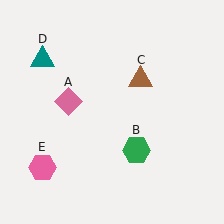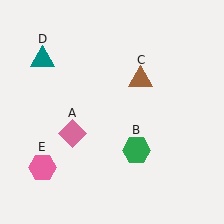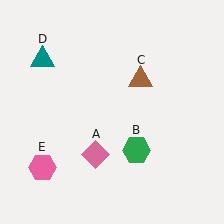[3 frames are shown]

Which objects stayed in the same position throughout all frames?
Green hexagon (object B) and brown triangle (object C) and teal triangle (object D) and pink hexagon (object E) remained stationary.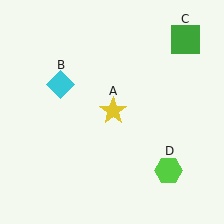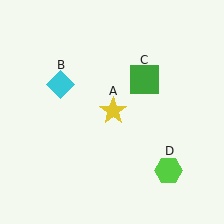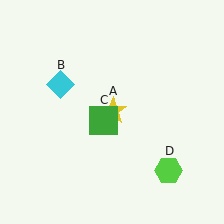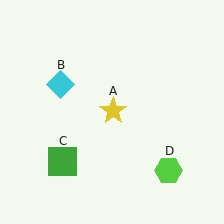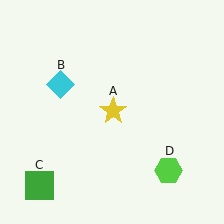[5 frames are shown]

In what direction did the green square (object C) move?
The green square (object C) moved down and to the left.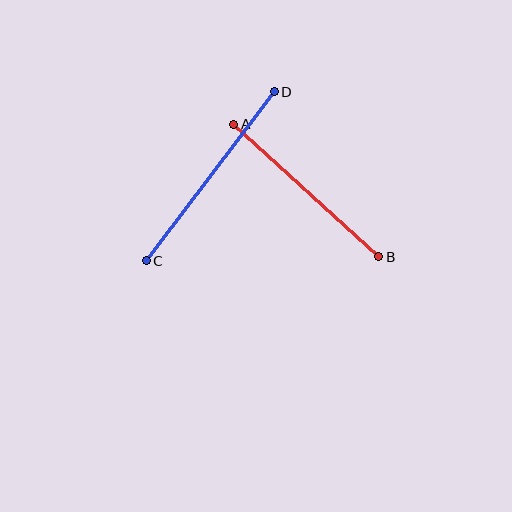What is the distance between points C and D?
The distance is approximately 212 pixels.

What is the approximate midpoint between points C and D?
The midpoint is at approximately (210, 176) pixels.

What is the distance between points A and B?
The distance is approximately 196 pixels.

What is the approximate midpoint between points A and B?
The midpoint is at approximately (306, 191) pixels.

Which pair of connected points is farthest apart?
Points C and D are farthest apart.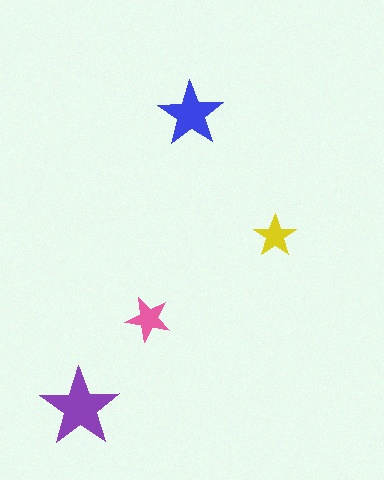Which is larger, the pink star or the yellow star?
The pink one.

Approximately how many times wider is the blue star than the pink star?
About 1.5 times wider.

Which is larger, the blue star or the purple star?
The purple one.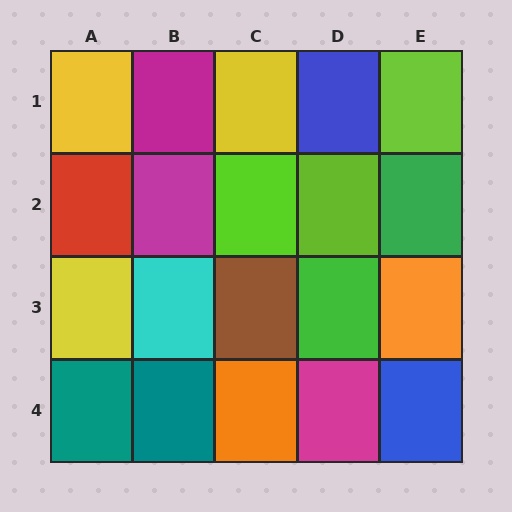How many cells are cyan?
1 cell is cyan.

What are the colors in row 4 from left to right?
Teal, teal, orange, magenta, blue.